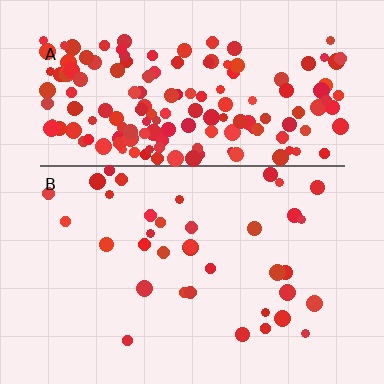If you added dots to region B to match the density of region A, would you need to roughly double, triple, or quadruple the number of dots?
Approximately quadruple.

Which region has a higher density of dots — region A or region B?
A (the top).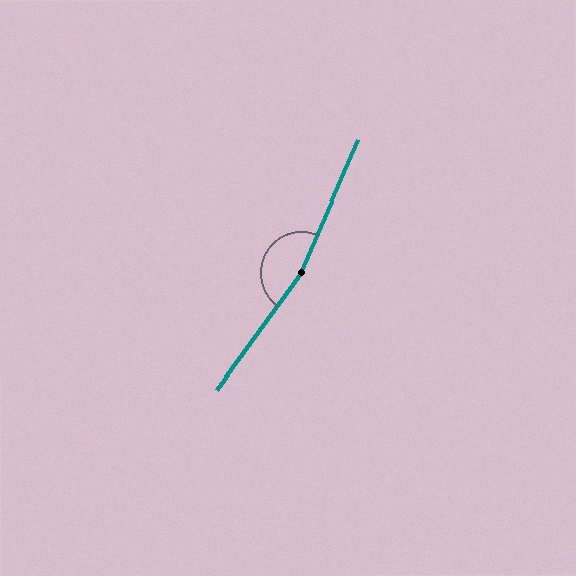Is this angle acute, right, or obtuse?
It is obtuse.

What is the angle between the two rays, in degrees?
Approximately 168 degrees.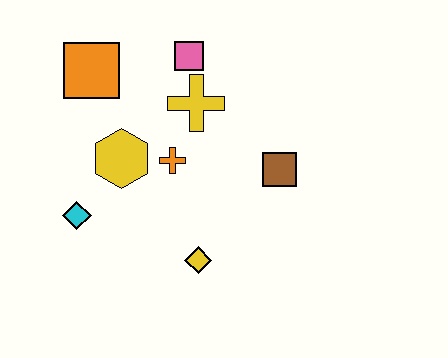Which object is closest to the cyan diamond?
The yellow hexagon is closest to the cyan diamond.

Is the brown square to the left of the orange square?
No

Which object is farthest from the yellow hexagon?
The brown square is farthest from the yellow hexagon.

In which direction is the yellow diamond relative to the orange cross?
The yellow diamond is below the orange cross.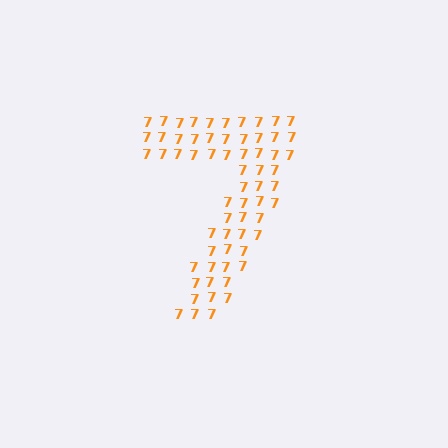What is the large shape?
The large shape is the digit 7.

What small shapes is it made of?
It is made of small digit 7's.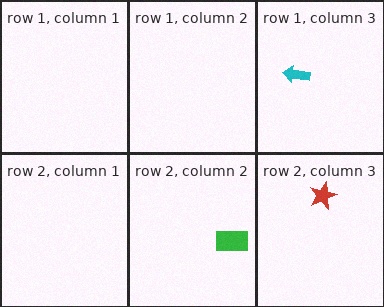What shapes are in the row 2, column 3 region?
The red star.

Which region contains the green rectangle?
The row 2, column 2 region.